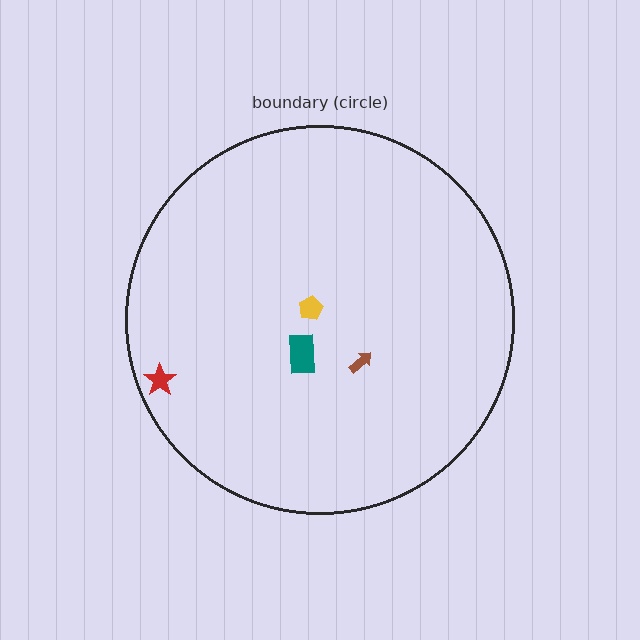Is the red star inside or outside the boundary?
Inside.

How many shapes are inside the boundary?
4 inside, 0 outside.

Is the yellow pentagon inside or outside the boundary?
Inside.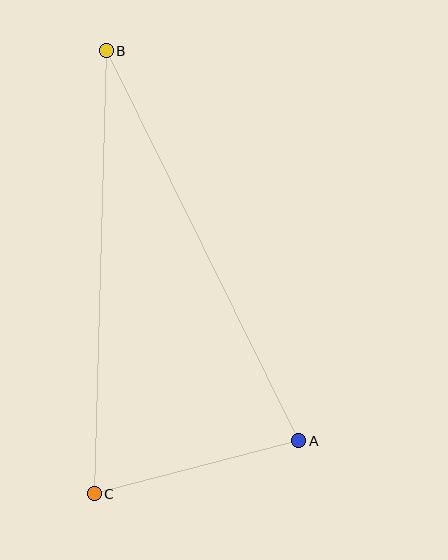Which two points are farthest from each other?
Points B and C are farthest from each other.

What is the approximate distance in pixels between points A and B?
The distance between A and B is approximately 435 pixels.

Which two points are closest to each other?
Points A and C are closest to each other.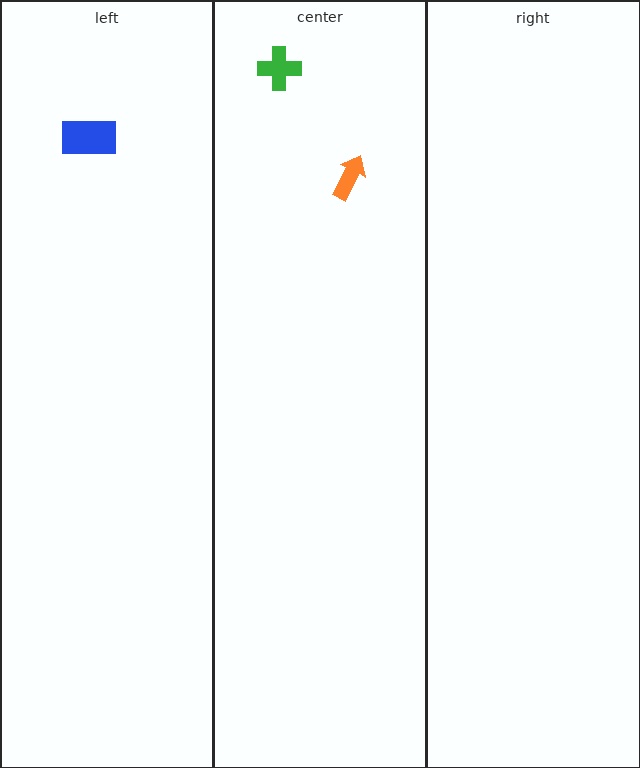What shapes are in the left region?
The blue rectangle.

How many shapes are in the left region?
1.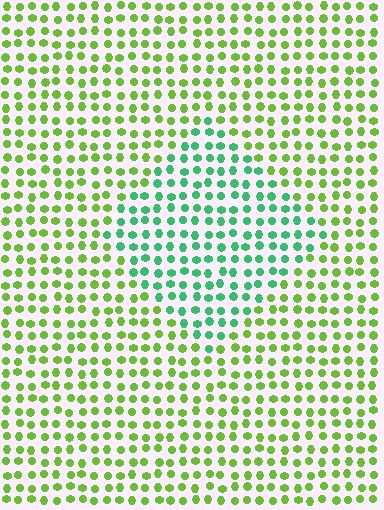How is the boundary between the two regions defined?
The boundary is defined purely by a slight shift in hue (about 47 degrees). Spacing, size, and orientation are identical on both sides.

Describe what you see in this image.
The image is filled with small lime elements in a uniform arrangement. A diamond-shaped region is visible where the elements are tinted to a slightly different hue, forming a subtle color boundary.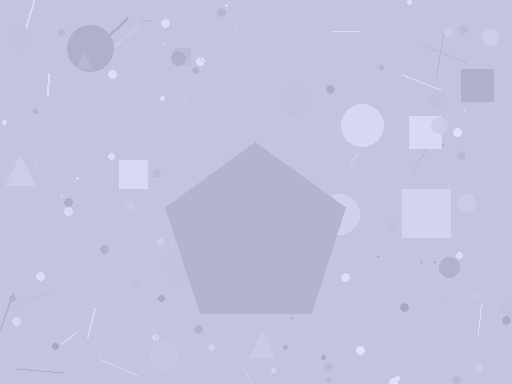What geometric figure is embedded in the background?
A pentagon is embedded in the background.